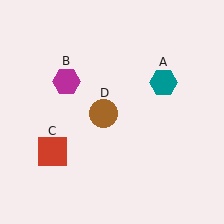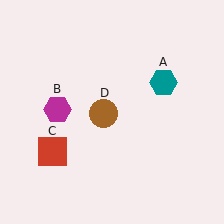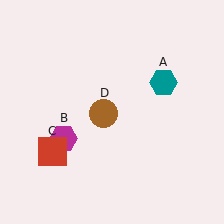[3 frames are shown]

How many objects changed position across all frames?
1 object changed position: magenta hexagon (object B).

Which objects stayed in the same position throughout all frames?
Teal hexagon (object A) and red square (object C) and brown circle (object D) remained stationary.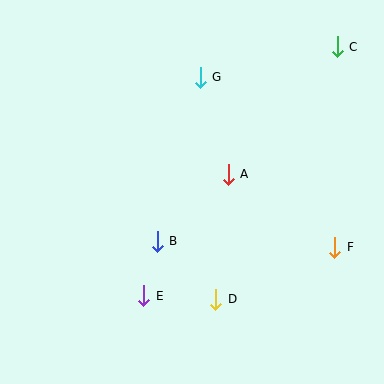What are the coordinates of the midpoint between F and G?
The midpoint between F and G is at (268, 162).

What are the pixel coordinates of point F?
Point F is at (335, 247).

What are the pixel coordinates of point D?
Point D is at (216, 299).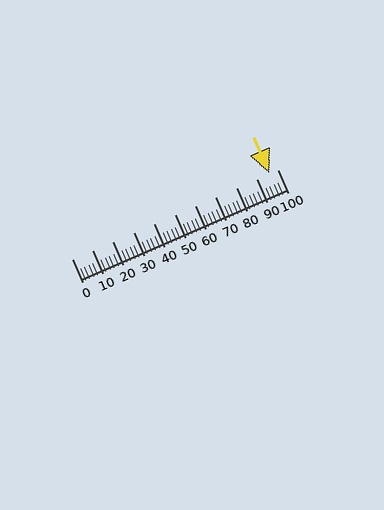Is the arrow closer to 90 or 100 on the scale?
The arrow is closer to 100.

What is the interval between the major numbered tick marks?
The major tick marks are spaced 10 units apart.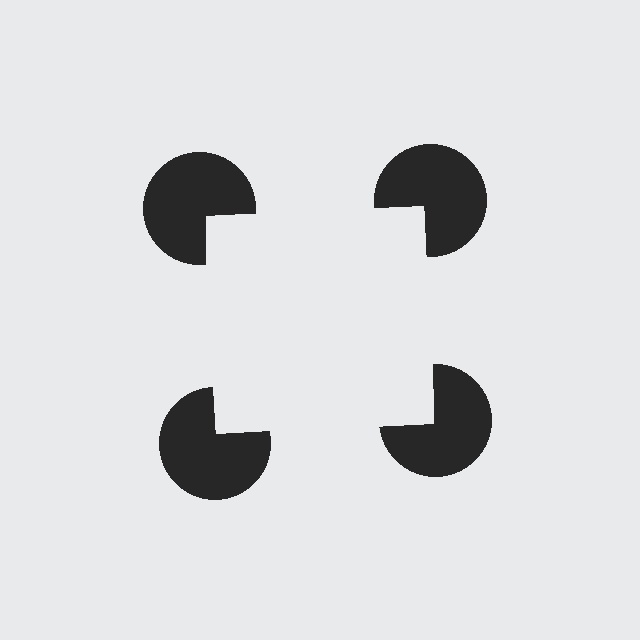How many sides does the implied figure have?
4 sides.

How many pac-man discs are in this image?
There are 4 — one at each vertex of the illusory square.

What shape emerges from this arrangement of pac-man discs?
An illusory square — its edges are inferred from the aligned wedge cuts in the pac-man discs, not physically drawn.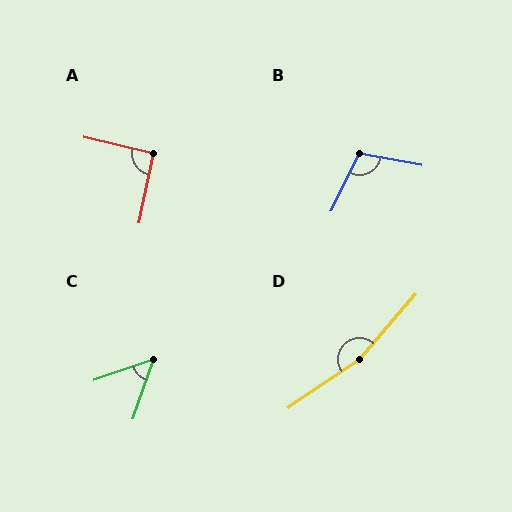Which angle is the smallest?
C, at approximately 53 degrees.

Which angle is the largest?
D, at approximately 165 degrees.